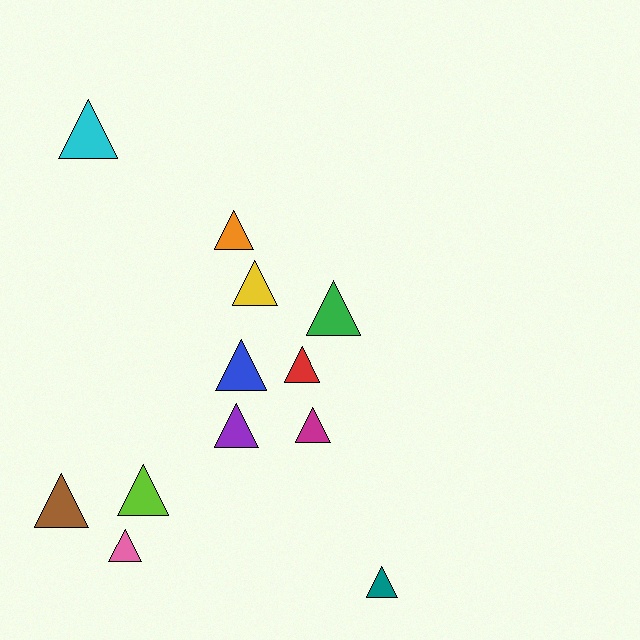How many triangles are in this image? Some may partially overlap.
There are 12 triangles.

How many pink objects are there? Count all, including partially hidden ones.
There is 1 pink object.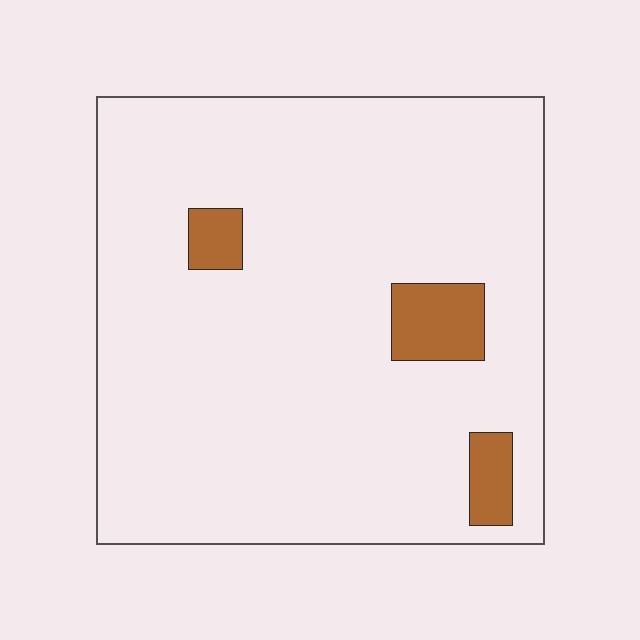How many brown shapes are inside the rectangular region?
3.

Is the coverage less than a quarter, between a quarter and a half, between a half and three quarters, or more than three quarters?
Less than a quarter.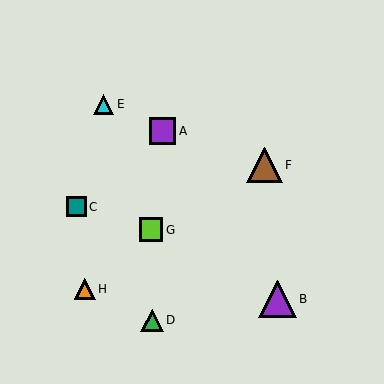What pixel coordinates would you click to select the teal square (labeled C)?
Click at (76, 207) to select the teal square C.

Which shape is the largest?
The purple triangle (labeled B) is the largest.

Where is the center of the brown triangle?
The center of the brown triangle is at (265, 165).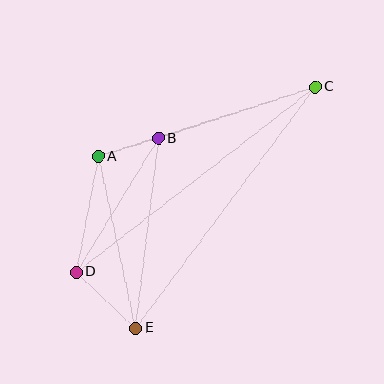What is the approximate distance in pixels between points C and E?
The distance between C and E is approximately 301 pixels.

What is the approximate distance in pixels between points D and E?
The distance between D and E is approximately 81 pixels.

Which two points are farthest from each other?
Points C and D are farthest from each other.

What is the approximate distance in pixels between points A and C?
The distance between A and C is approximately 228 pixels.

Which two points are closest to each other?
Points A and B are closest to each other.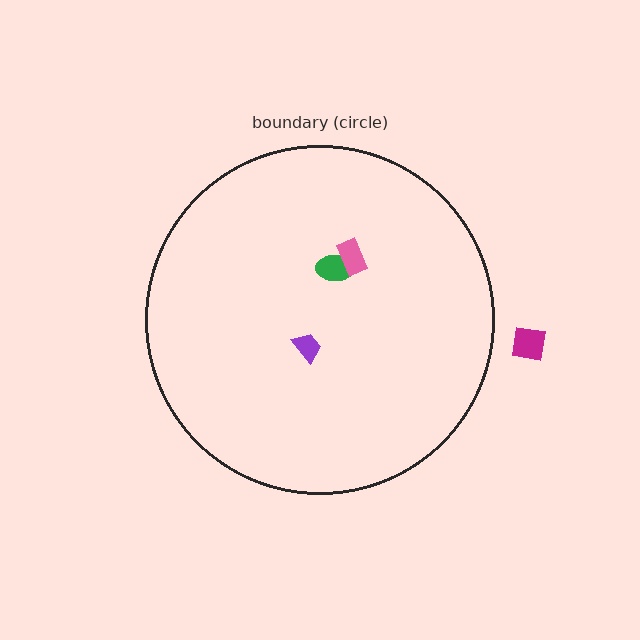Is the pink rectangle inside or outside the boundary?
Inside.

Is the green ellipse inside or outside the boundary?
Inside.